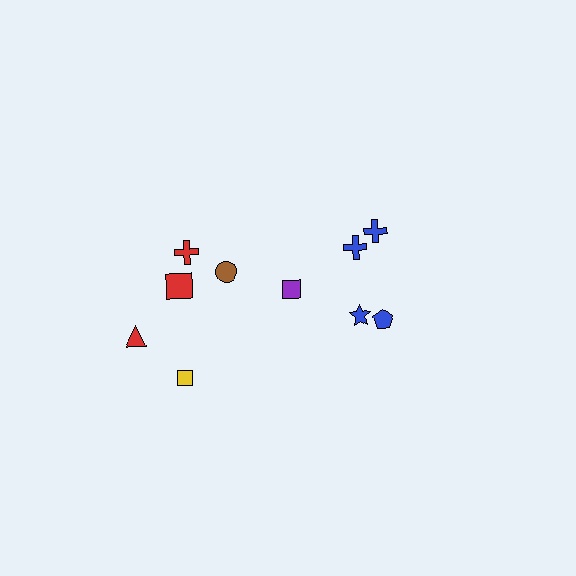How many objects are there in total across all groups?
There are 10 objects.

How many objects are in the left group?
There are 6 objects.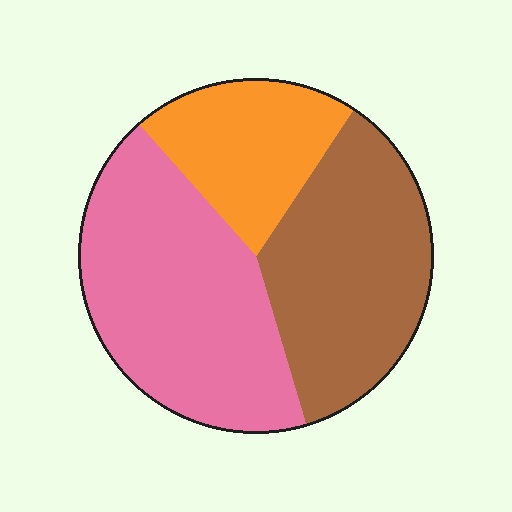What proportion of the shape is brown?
Brown takes up about three eighths (3/8) of the shape.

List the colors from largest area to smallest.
From largest to smallest: pink, brown, orange.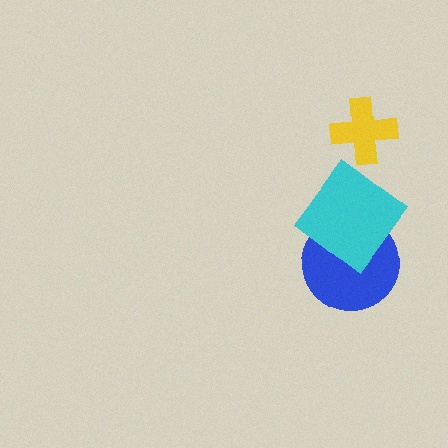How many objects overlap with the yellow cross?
0 objects overlap with the yellow cross.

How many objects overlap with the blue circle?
1 object overlaps with the blue circle.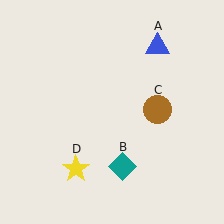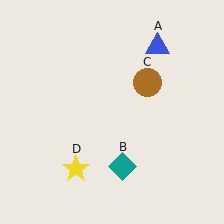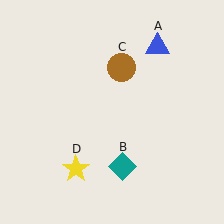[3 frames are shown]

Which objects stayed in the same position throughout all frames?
Blue triangle (object A) and teal diamond (object B) and yellow star (object D) remained stationary.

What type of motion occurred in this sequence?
The brown circle (object C) rotated counterclockwise around the center of the scene.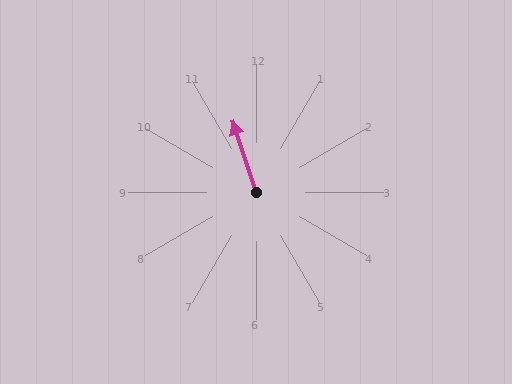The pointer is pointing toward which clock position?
Roughly 11 o'clock.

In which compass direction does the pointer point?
North.